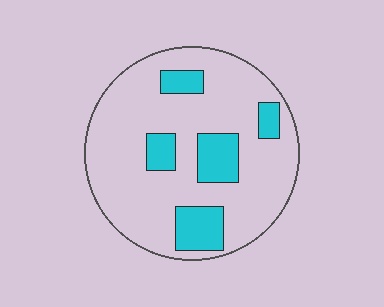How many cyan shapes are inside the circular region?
5.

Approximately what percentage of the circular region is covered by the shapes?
Approximately 20%.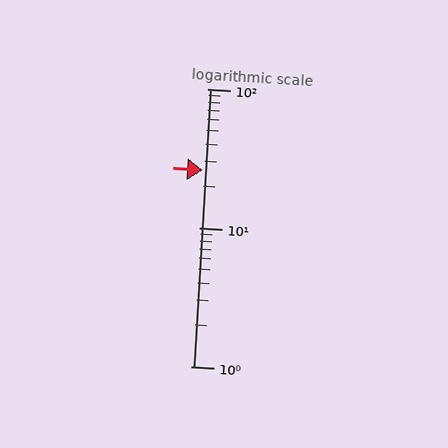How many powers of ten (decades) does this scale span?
The scale spans 2 decades, from 1 to 100.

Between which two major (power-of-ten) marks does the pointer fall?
The pointer is between 10 and 100.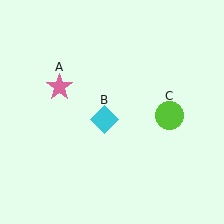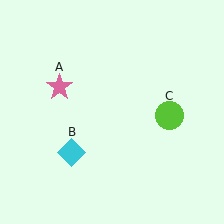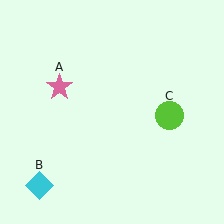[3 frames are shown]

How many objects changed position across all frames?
1 object changed position: cyan diamond (object B).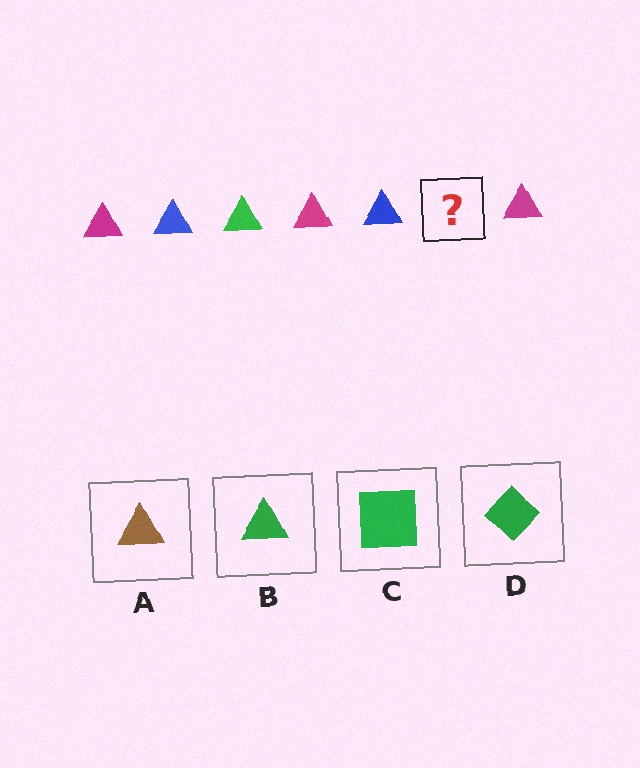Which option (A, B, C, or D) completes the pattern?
B.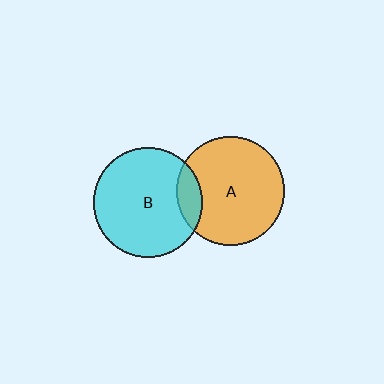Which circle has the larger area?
Circle B (cyan).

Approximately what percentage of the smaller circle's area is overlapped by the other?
Approximately 15%.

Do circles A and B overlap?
Yes.